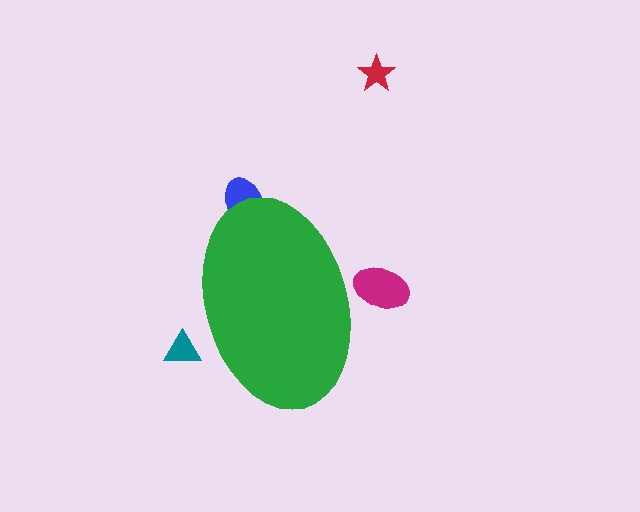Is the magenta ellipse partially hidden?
Yes, the magenta ellipse is partially hidden behind the green ellipse.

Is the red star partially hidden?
No, the red star is fully visible.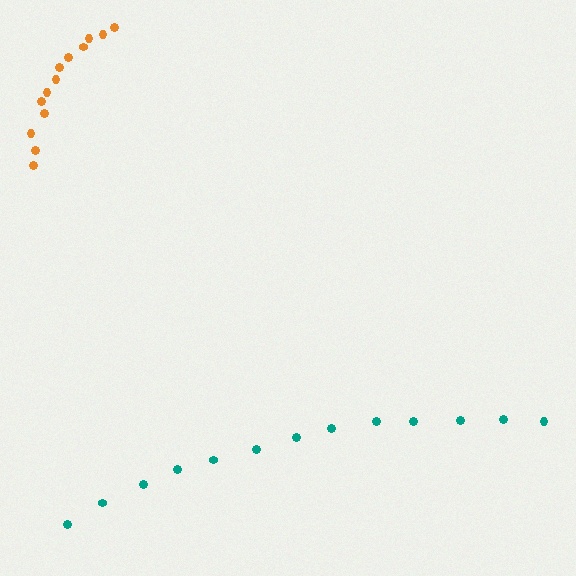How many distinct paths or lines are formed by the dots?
There are 2 distinct paths.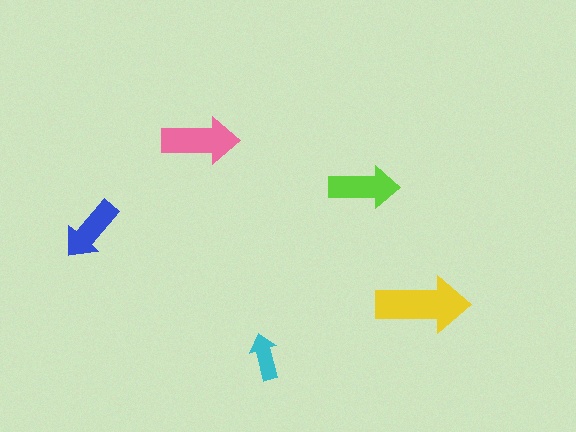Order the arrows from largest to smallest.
the yellow one, the pink one, the lime one, the blue one, the cyan one.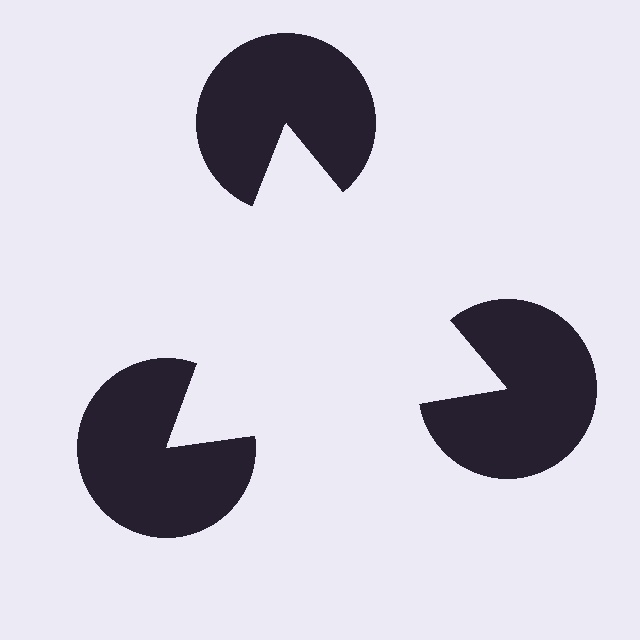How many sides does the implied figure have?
3 sides.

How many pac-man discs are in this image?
There are 3 — one at each vertex of the illusory triangle.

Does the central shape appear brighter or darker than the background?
It typically appears slightly brighter than the background, even though no actual brightness change is drawn.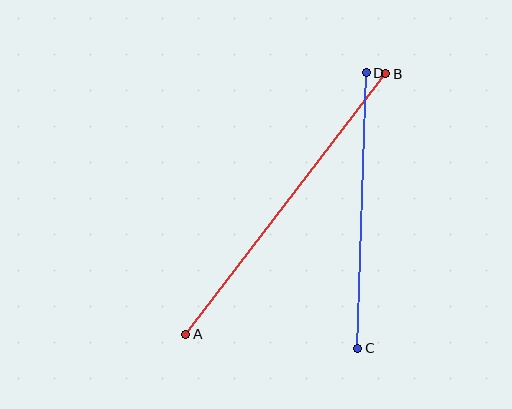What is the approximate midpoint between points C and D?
The midpoint is at approximately (362, 211) pixels.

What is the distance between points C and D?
The distance is approximately 276 pixels.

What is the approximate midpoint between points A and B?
The midpoint is at approximately (286, 204) pixels.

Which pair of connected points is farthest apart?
Points A and B are farthest apart.